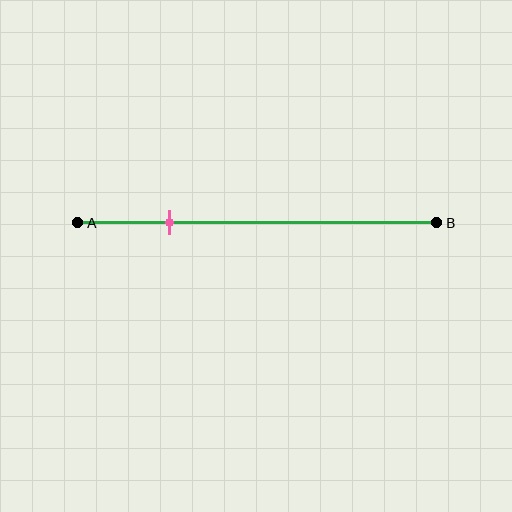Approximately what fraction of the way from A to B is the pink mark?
The pink mark is approximately 25% of the way from A to B.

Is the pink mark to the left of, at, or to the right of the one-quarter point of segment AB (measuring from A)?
The pink mark is approximately at the one-quarter point of segment AB.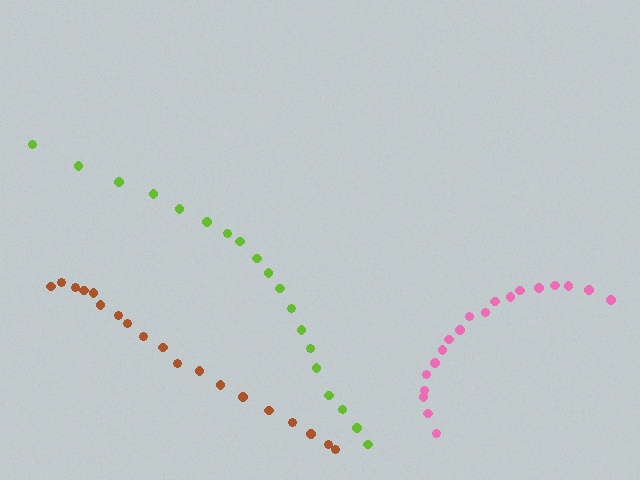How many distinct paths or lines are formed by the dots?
There are 3 distinct paths.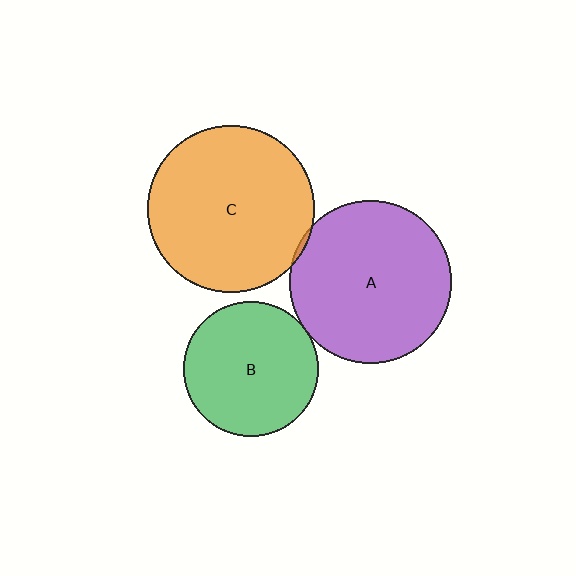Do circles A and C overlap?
Yes.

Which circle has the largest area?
Circle C (orange).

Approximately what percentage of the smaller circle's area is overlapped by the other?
Approximately 5%.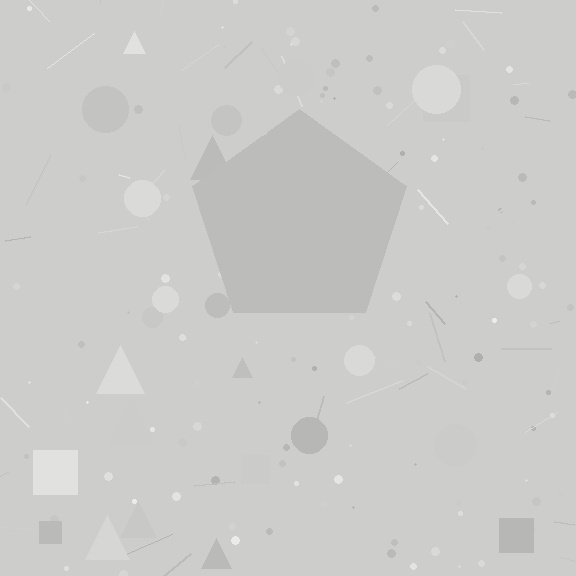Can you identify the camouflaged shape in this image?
The camouflaged shape is a pentagon.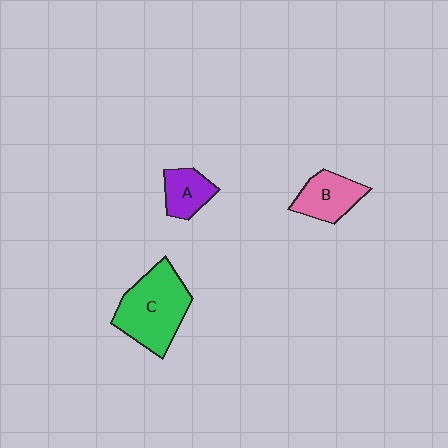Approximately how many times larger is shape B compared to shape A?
Approximately 1.3 times.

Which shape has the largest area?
Shape C (green).